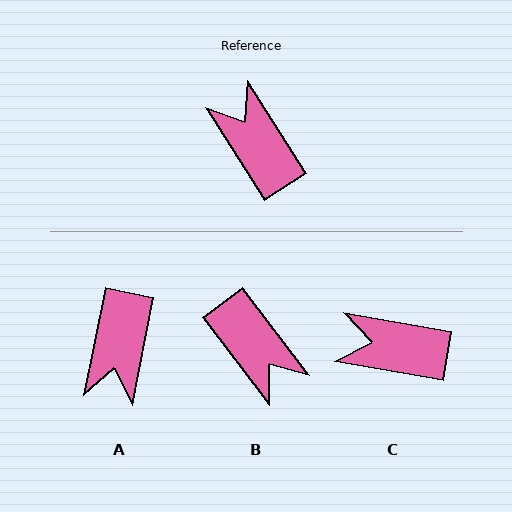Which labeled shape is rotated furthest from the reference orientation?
B, about 175 degrees away.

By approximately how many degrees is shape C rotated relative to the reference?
Approximately 48 degrees counter-clockwise.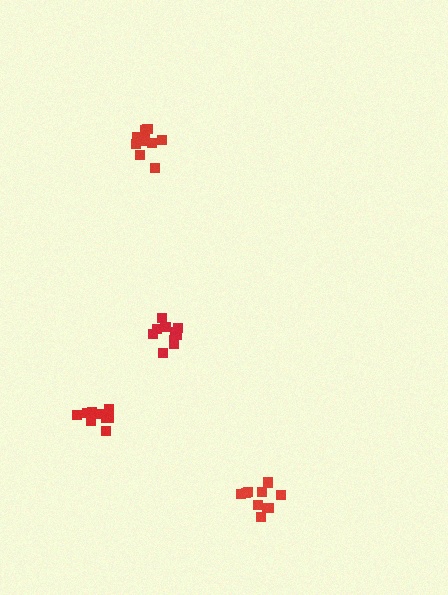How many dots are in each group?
Group 1: 11 dots, Group 2: 9 dots, Group 3: 11 dots, Group 4: 10 dots (41 total).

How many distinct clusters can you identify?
There are 4 distinct clusters.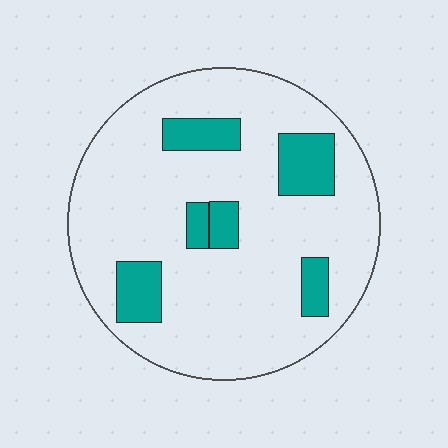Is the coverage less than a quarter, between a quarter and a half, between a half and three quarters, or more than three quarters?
Less than a quarter.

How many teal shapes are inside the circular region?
6.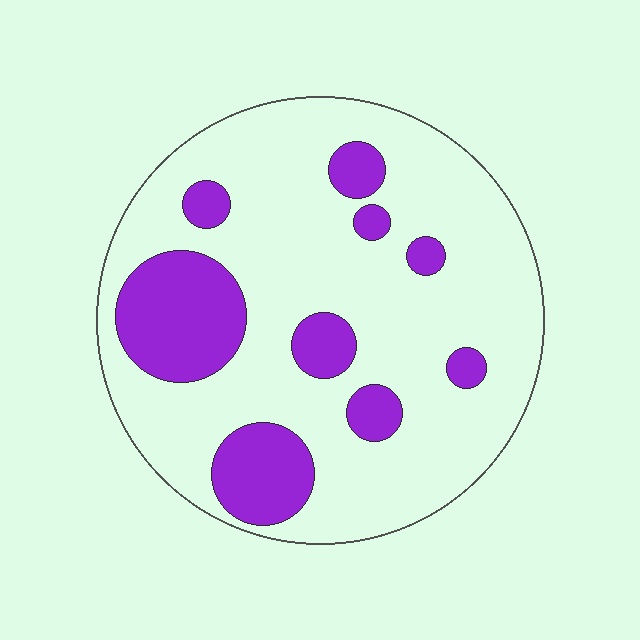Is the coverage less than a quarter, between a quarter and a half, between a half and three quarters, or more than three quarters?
Less than a quarter.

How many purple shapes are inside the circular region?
9.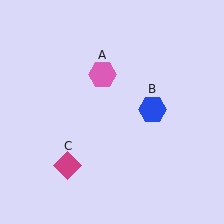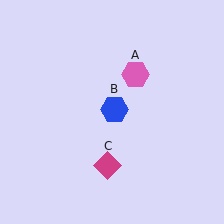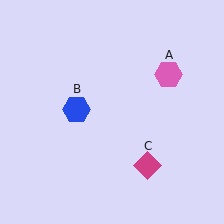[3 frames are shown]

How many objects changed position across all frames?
3 objects changed position: pink hexagon (object A), blue hexagon (object B), magenta diamond (object C).